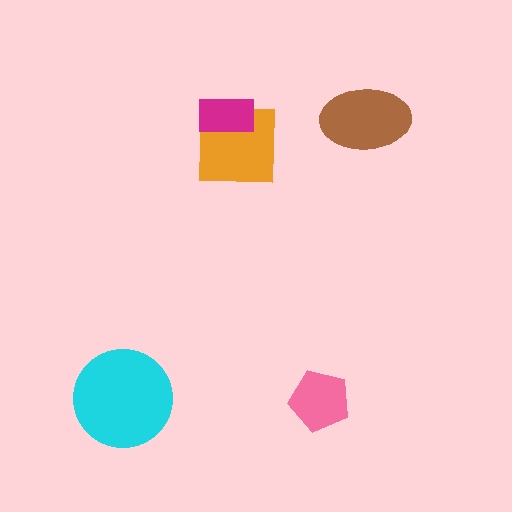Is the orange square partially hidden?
Yes, it is partially covered by another shape.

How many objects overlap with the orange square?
1 object overlaps with the orange square.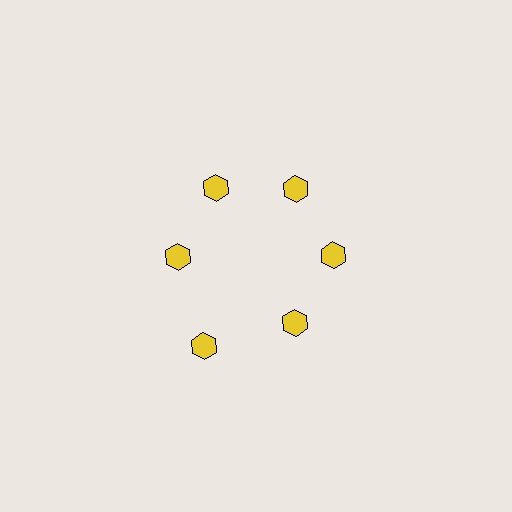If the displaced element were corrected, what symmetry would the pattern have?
It would have 6-fold rotational symmetry — the pattern would map onto itself every 60 degrees.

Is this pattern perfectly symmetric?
No. The 6 yellow hexagons are arranged in a ring, but one element near the 7 o'clock position is pushed outward from the center, breaking the 6-fold rotational symmetry.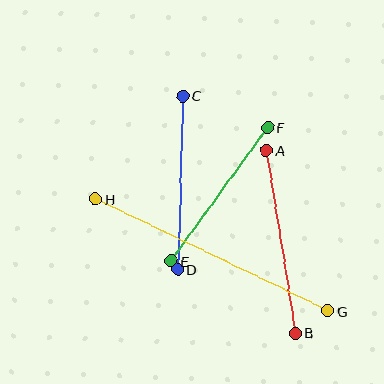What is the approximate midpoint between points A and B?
The midpoint is at approximately (281, 242) pixels.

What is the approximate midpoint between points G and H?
The midpoint is at approximately (212, 255) pixels.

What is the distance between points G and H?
The distance is approximately 258 pixels.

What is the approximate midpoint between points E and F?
The midpoint is at approximately (220, 194) pixels.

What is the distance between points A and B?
The distance is approximately 185 pixels.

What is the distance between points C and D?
The distance is approximately 174 pixels.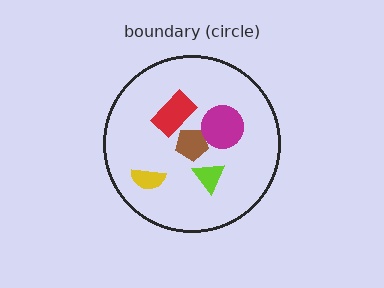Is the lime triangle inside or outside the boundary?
Inside.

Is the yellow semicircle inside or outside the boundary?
Inside.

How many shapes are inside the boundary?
5 inside, 0 outside.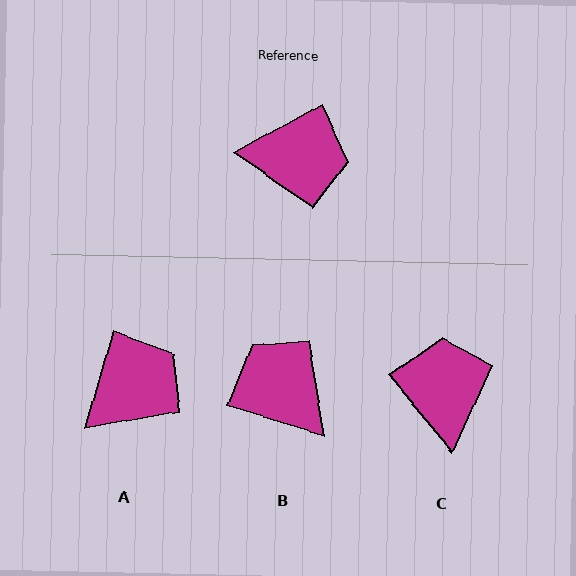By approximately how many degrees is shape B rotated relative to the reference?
Approximately 134 degrees counter-clockwise.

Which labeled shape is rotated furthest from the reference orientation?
B, about 134 degrees away.